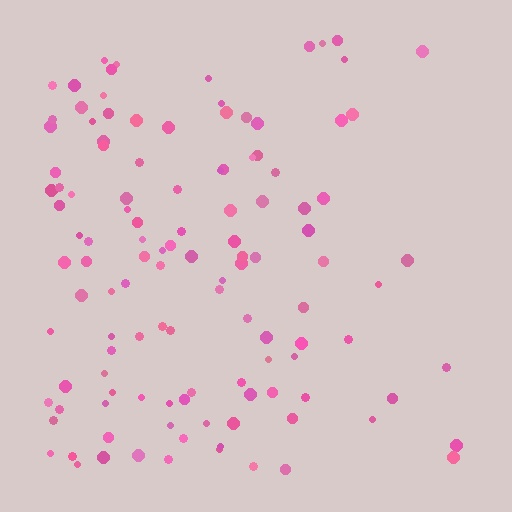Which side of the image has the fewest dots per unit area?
The right.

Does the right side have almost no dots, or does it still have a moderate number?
Still a moderate number, just noticeably fewer than the left.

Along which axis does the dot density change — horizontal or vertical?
Horizontal.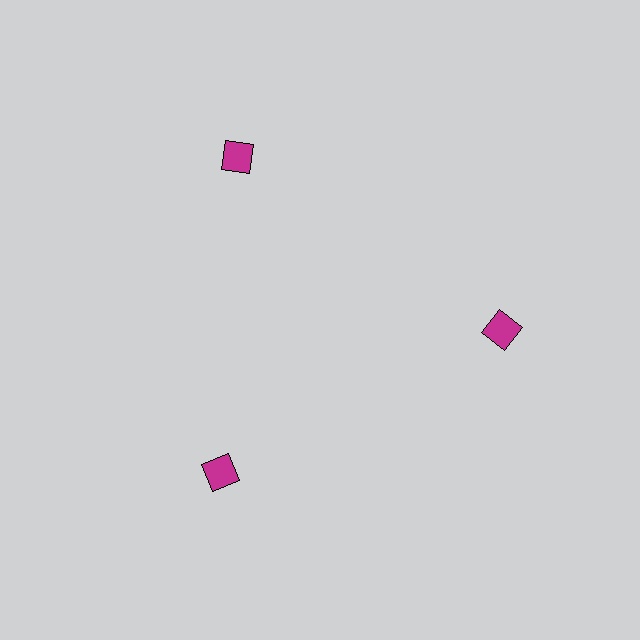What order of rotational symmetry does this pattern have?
This pattern has 3-fold rotational symmetry.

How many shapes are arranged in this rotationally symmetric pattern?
There are 3 shapes, arranged in 3 groups of 1.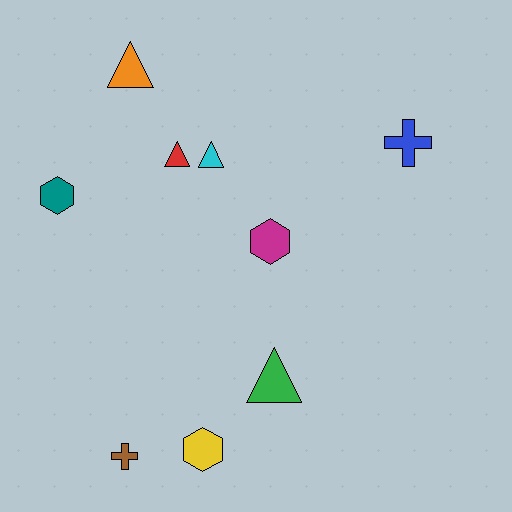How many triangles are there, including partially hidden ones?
There are 4 triangles.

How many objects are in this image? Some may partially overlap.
There are 9 objects.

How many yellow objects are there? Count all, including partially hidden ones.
There is 1 yellow object.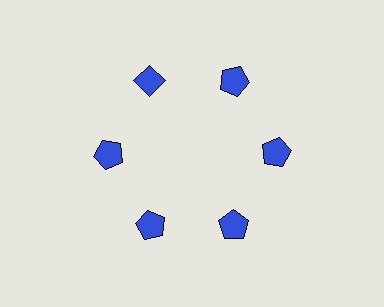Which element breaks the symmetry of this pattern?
The blue diamond at roughly the 11 o'clock position breaks the symmetry. All other shapes are blue pentagons.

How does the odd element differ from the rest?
It has a different shape: diamond instead of pentagon.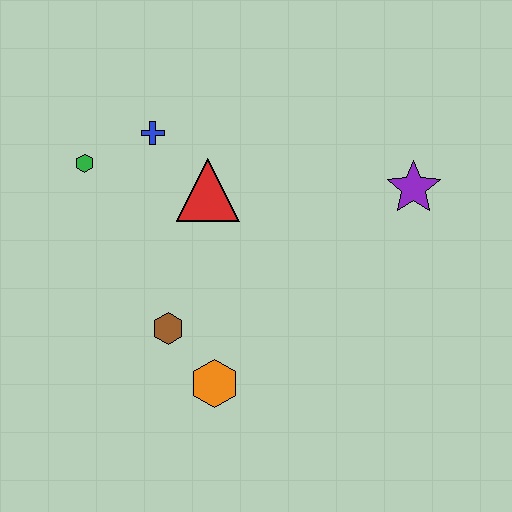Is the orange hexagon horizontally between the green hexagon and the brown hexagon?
No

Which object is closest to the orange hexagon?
The brown hexagon is closest to the orange hexagon.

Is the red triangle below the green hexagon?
Yes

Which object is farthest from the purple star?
The green hexagon is farthest from the purple star.